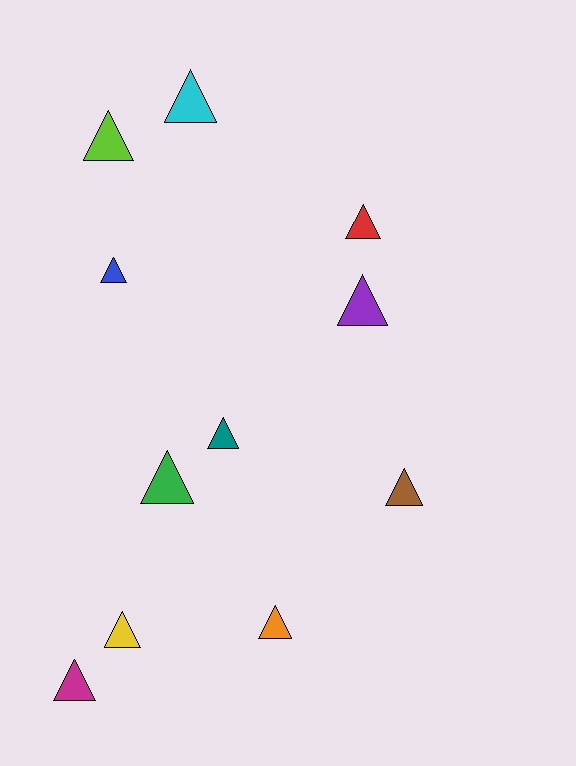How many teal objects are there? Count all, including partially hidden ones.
There is 1 teal object.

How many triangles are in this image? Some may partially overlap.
There are 11 triangles.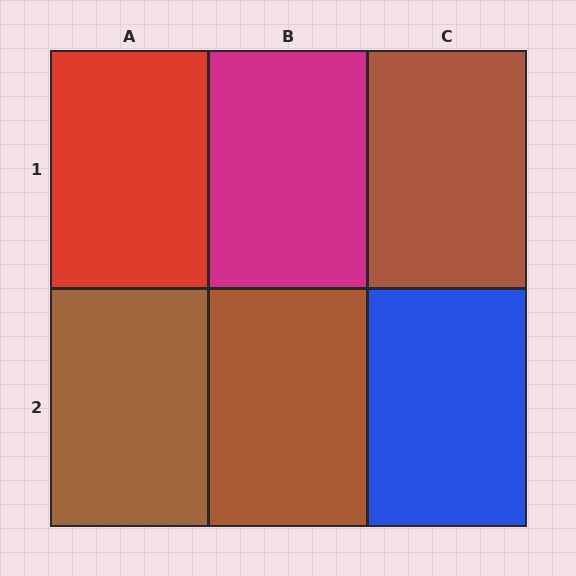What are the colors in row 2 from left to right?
Brown, brown, blue.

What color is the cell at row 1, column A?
Red.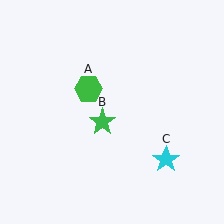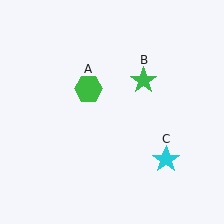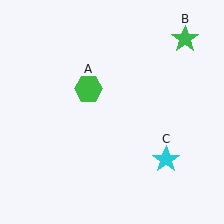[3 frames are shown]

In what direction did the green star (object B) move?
The green star (object B) moved up and to the right.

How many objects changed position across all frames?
1 object changed position: green star (object B).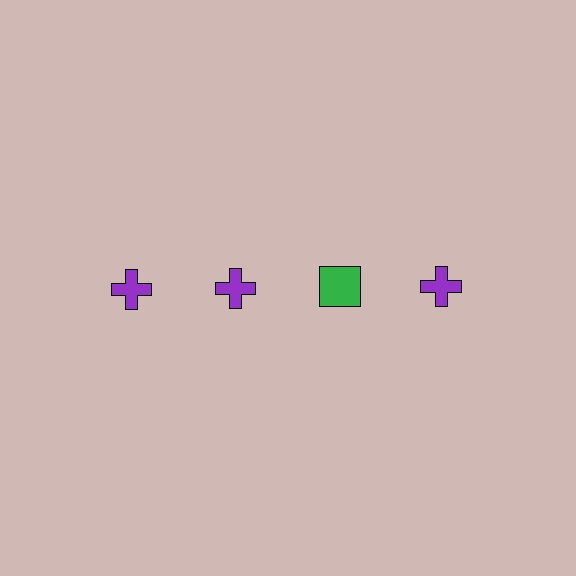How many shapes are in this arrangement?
There are 4 shapes arranged in a grid pattern.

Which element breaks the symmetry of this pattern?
The green square in the top row, center column breaks the symmetry. All other shapes are purple crosses.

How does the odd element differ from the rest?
It differs in both color (green instead of purple) and shape (square instead of cross).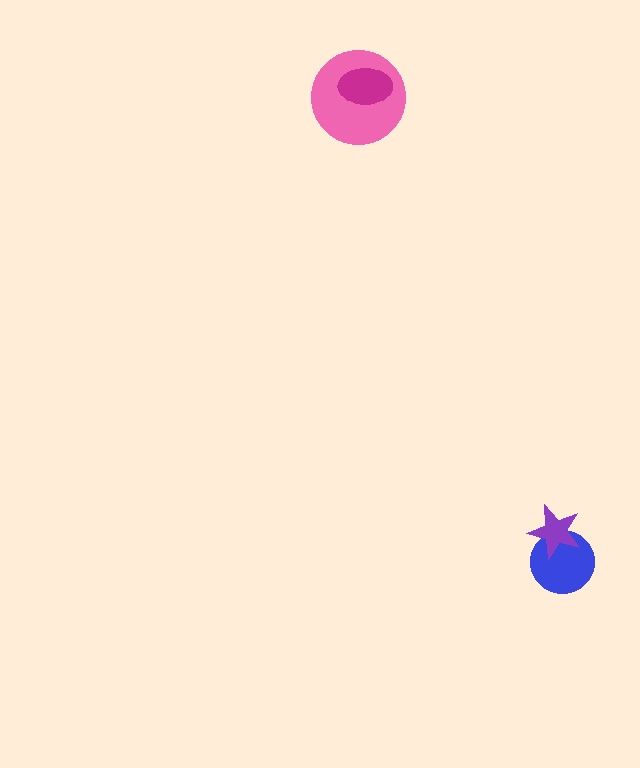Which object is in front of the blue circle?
The purple star is in front of the blue circle.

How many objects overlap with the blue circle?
1 object overlaps with the blue circle.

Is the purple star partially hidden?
No, no other shape covers it.